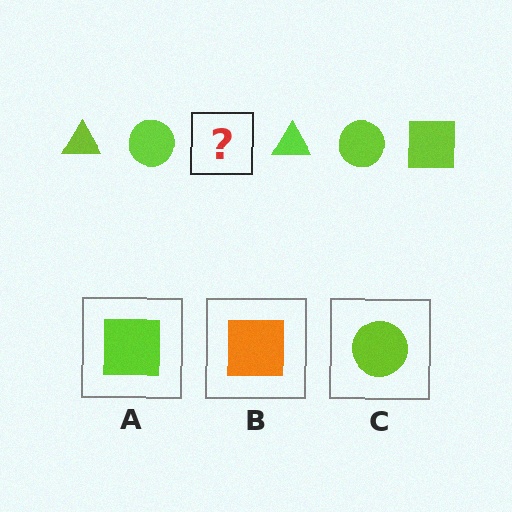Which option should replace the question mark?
Option A.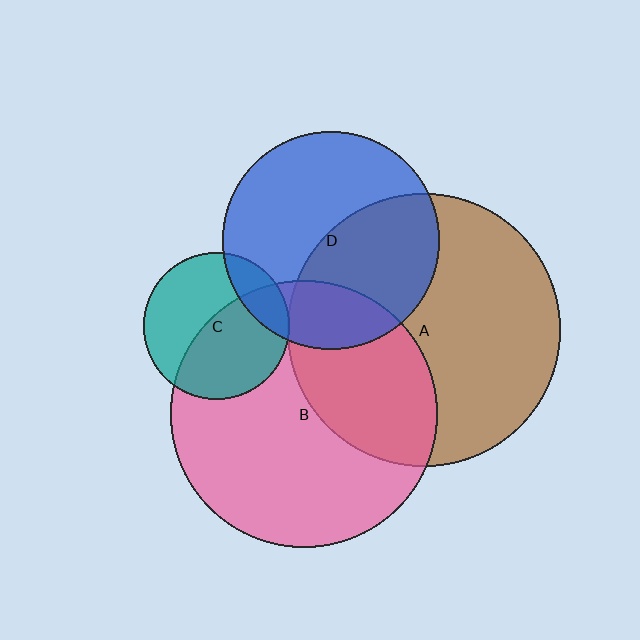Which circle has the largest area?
Circle A (brown).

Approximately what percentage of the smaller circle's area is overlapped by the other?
Approximately 20%.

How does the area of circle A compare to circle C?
Approximately 3.5 times.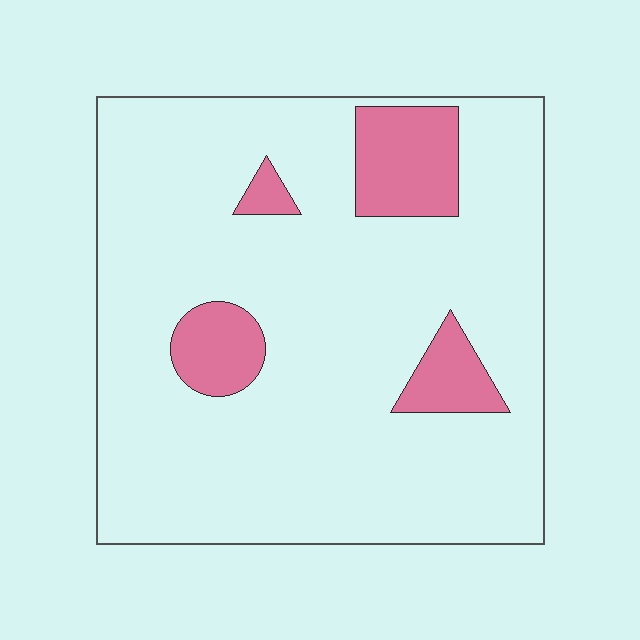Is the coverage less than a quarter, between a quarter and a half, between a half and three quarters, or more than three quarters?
Less than a quarter.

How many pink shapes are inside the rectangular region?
4.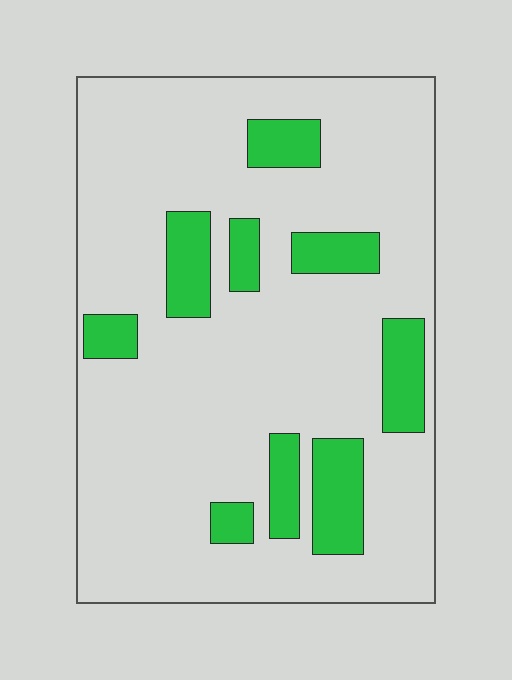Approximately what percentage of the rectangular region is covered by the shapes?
Approximately 15%.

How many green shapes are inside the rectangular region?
9.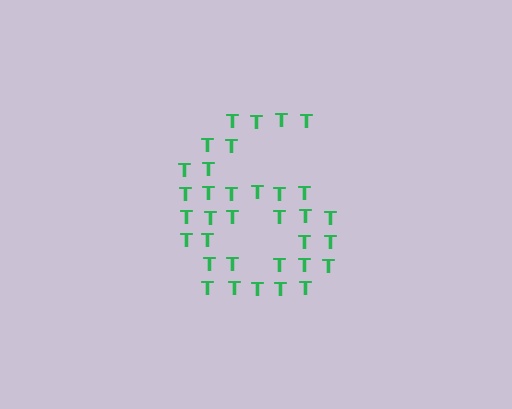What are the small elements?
The small elements are letter T's.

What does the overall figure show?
The overall figure shows the digit 6.